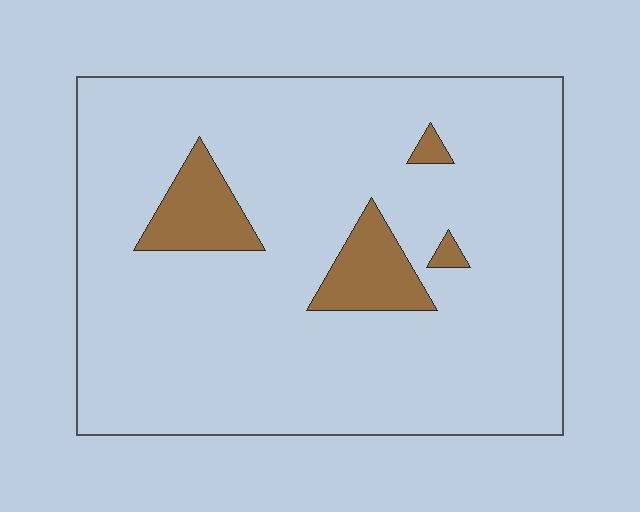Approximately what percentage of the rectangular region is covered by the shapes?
Approximately 10%.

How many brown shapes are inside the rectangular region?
4.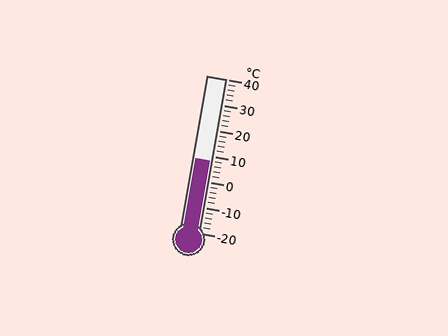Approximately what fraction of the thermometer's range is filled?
The thermometer is filled to approximately 45% of its range.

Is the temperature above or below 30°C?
The temperature is below 30°C.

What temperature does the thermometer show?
The thermometer shows approximately 8°C.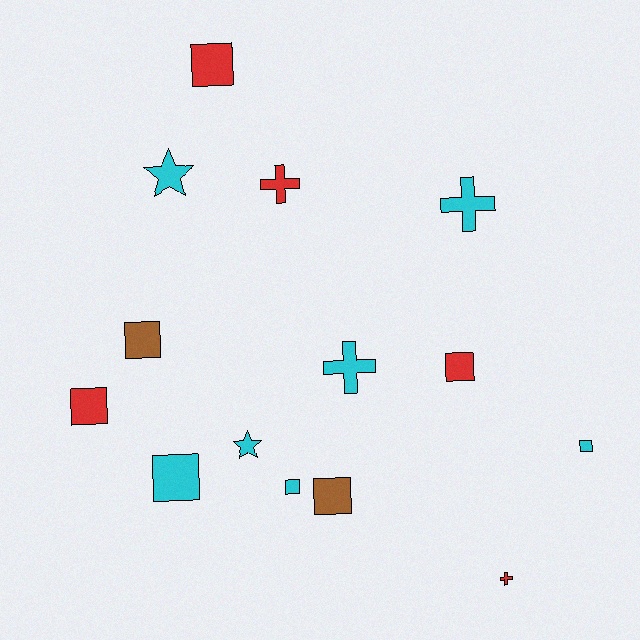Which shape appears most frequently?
Square, with 8 objects.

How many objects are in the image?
There are 14 objects.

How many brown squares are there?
There are 2 brown squares.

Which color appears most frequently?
Cyan, with 7 objects.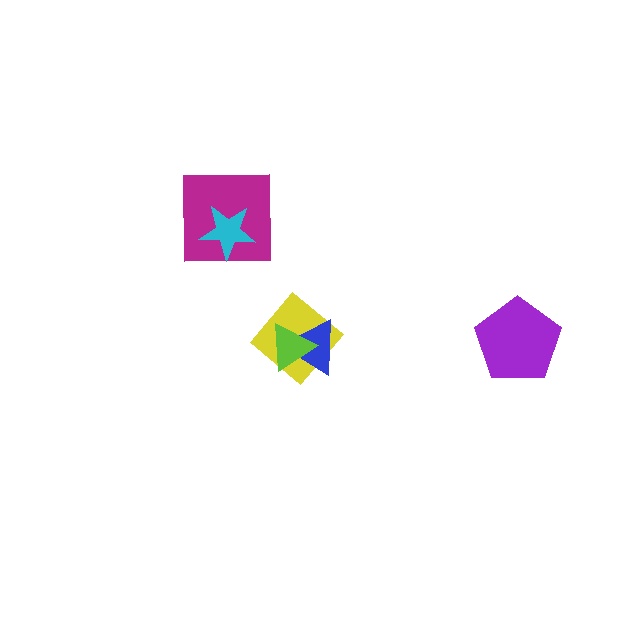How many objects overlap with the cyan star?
1 object overlaps with the cyan star.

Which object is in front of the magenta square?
The cyan star is in front of the magenta square.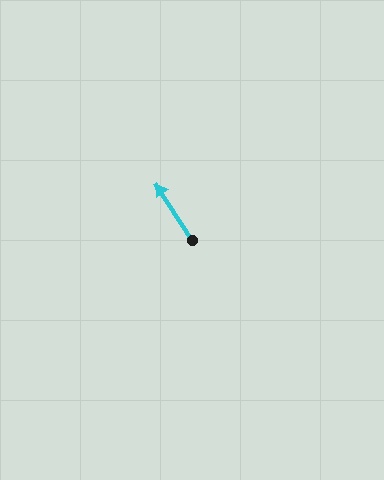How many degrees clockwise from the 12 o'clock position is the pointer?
Approximately 328 degrees.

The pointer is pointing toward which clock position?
Roughly 11 o'clock.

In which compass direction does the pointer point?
Northwest.